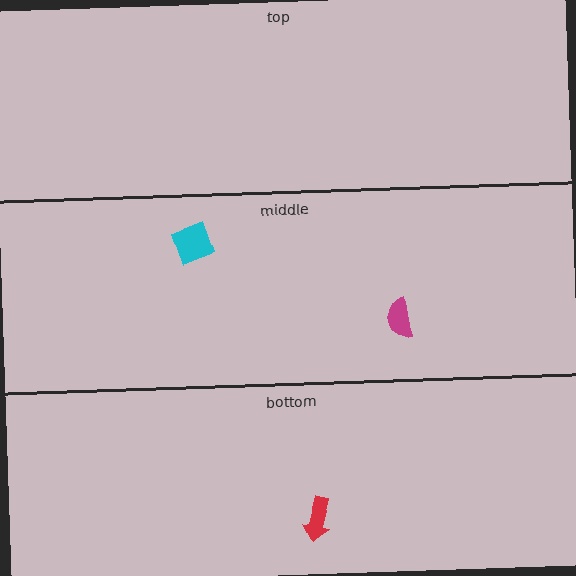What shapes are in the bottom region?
The red arrow.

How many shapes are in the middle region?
2.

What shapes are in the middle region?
The magenta semicircle, the cyan diamond.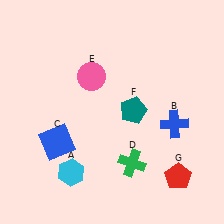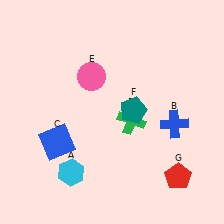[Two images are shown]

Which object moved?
The green cross (D) moved up.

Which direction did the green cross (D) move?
The green cross (D) moved up.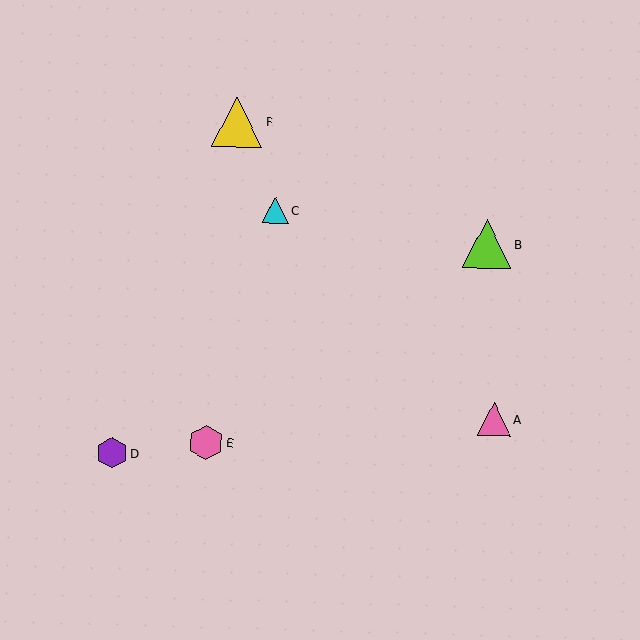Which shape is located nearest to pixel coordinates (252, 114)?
The yellow triangle (labeled F) at (238, 122) is nearest to that location.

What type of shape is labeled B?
Shape B is a lime triangle.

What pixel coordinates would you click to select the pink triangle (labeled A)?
Click at (494, 419) to select the pink triangle A.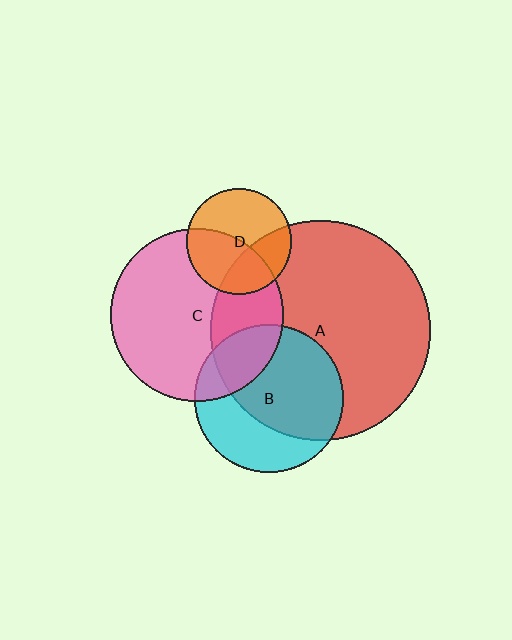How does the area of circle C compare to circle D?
Approximately 2.7 times.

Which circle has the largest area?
Circle A (red).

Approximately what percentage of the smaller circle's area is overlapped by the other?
Approximately 65%.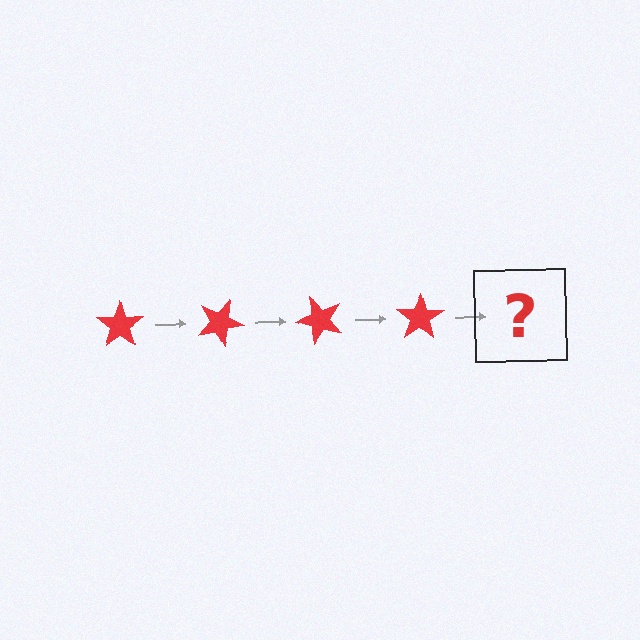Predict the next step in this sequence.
The next step is a red star rotated 100 degrees.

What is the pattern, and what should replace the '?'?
The pattern is that the star rotates 25 degrees each step. The '?' should be a red star rotated 100 degrees.